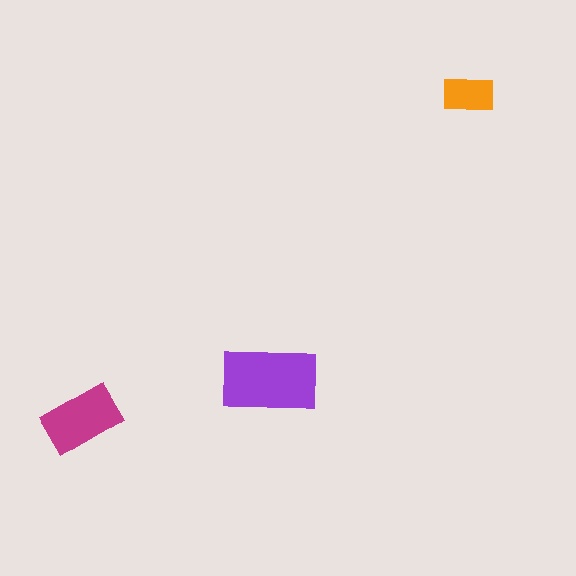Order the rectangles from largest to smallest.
the purple one, the magenta one, the orange one.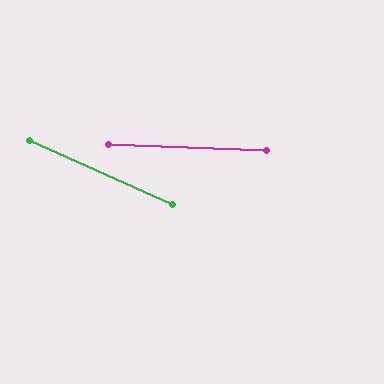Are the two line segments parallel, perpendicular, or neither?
Neither parallel nor perpendicular — they differ by about 22°.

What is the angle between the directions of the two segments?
Approximately 22 degrees.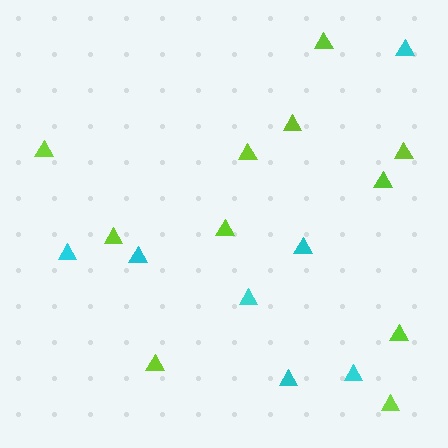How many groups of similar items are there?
There are 2 groups: one group of cyan triangles (7) and one group of lime triangles (11).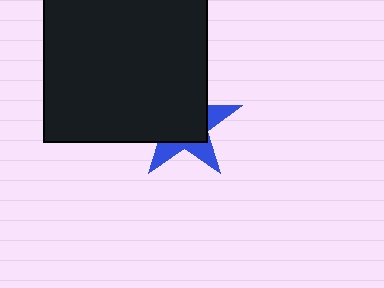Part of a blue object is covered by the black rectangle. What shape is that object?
It is a star.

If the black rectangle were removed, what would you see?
You would see the complete blue star.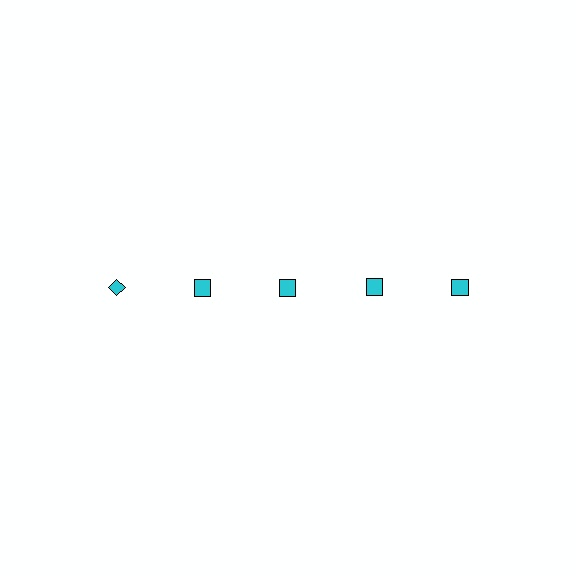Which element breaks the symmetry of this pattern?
The cyan diamond in the top row, leftmost column breaks the symmetry. All other shapes are cyan squares.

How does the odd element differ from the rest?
It has a different shape: diamond instead of square.